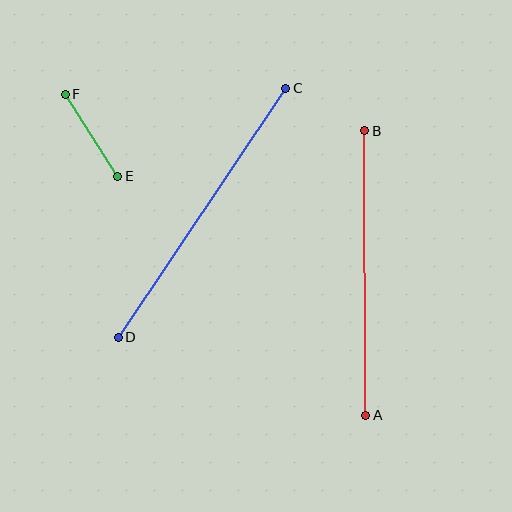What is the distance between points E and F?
The distance is approximately 98 pixels.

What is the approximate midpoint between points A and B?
The midpoint is at approximately (365, 273) pixels.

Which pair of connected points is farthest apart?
Points C and D are farthest apart.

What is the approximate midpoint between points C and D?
The midpoint is at approximately (202, 213) pixels.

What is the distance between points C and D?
The distance is approximately 300 pixels.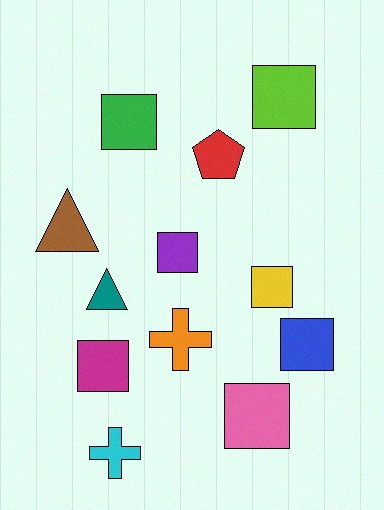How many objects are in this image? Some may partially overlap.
There are 12 objects.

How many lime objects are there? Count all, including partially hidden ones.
There is 1 lime object.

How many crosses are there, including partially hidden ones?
There are 2 crosses.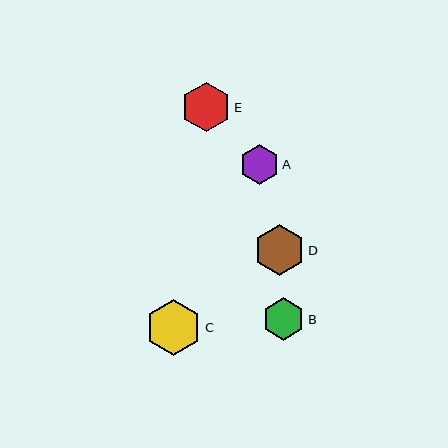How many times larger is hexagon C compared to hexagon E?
Hexagon C is approximately 1.1 times the size of hexagon E.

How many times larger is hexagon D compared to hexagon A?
Hexagon D is approximately 1.3 times the size of hexagon A.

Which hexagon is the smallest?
Hexagon A is the smallest with a size of approximately 39 pixels.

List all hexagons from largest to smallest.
From largest to smallest: C, D, E, B, A.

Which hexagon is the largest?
Hexagon C is the largest with a size of approximately 56 pixels.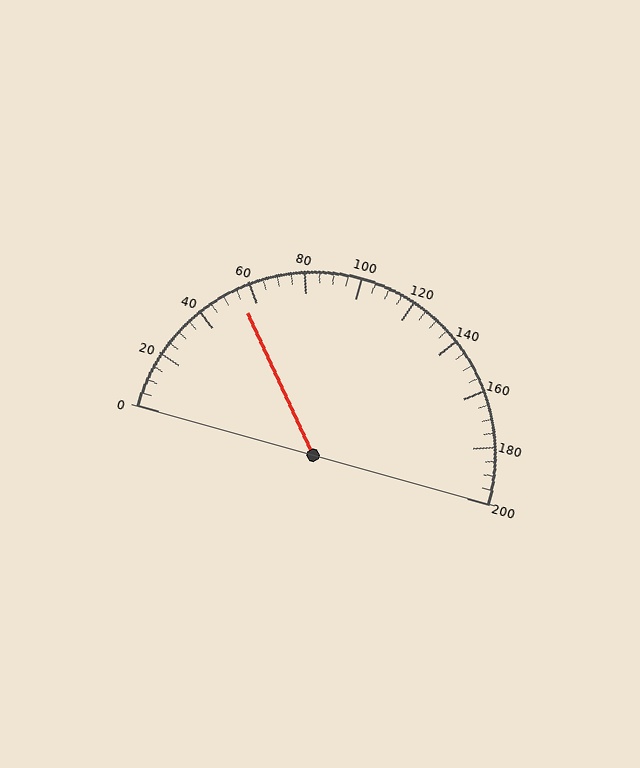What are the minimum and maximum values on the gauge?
The gauge ranges from 0 to 200.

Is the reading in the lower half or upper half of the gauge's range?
The reading is in the lower half of the range (0 to 200).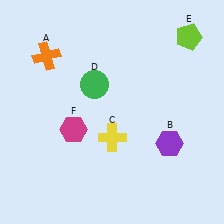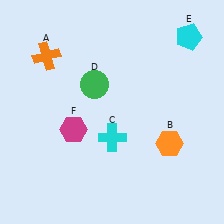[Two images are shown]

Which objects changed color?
B changed from purple to orange. C changed from yellow to cyan. E changed from lime to cyan.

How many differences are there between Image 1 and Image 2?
There are 3 differences between the two images.